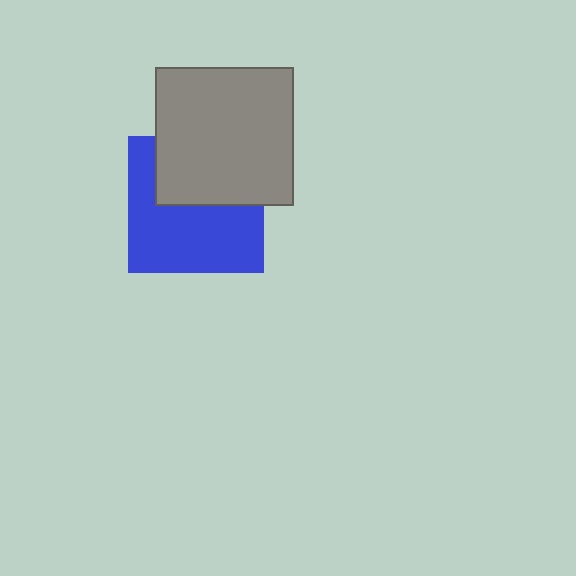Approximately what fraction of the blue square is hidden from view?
Roughly 40% of the blue square is hidden behind the gray square.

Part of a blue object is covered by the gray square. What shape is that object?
It is a square.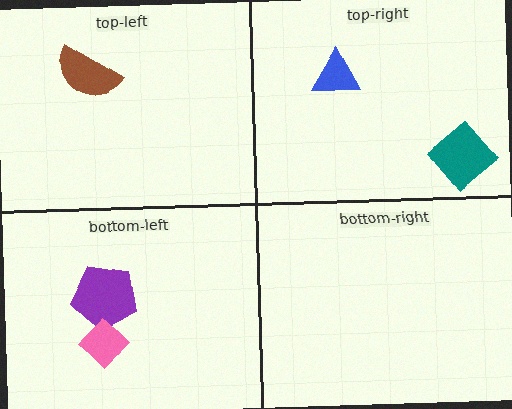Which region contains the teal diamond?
The top-right region.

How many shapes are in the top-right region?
2.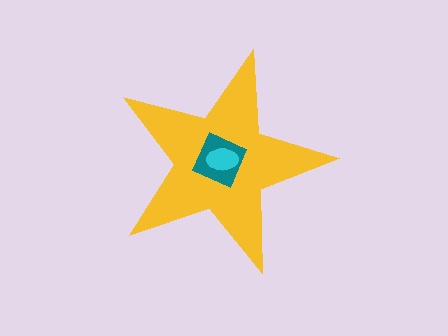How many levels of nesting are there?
3.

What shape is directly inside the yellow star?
The teal diamond.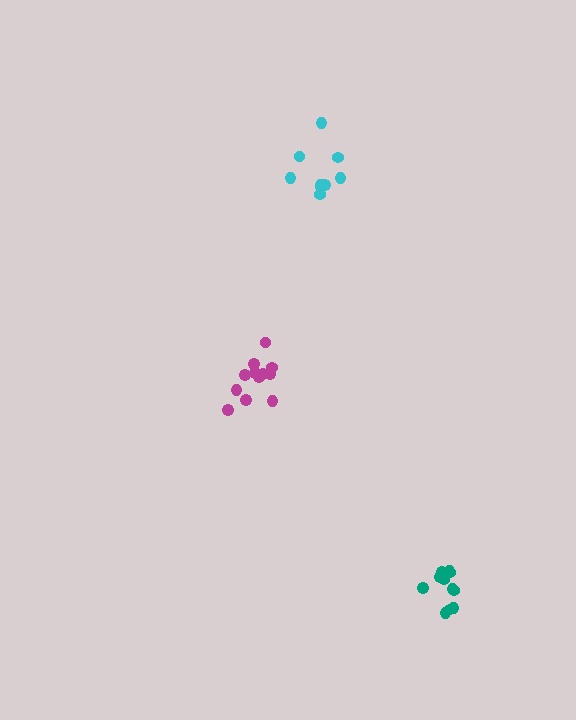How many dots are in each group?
Group 1: 11 dots, Group 2: 12 dots, Group 3: 9 dots (32 total).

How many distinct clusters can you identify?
There are 3 distinct clusters.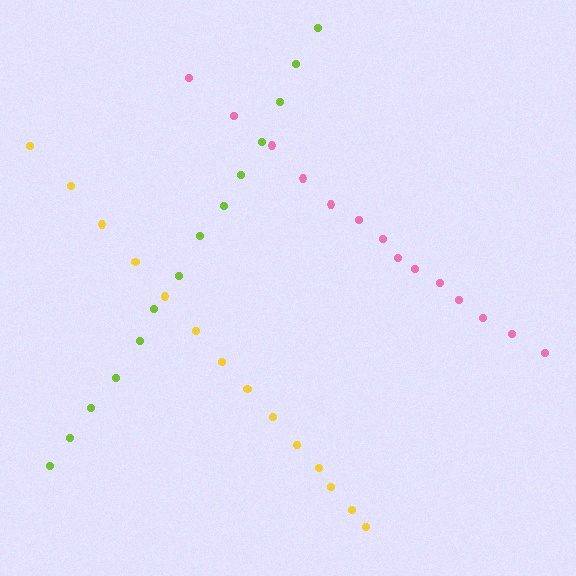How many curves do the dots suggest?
There are 3 distinct paths.